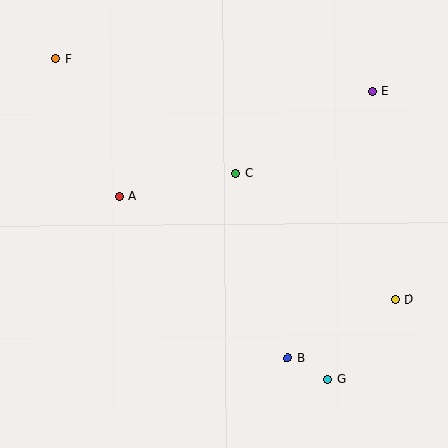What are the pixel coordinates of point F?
Point F is at (55, 59).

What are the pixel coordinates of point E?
Point E is at (372, 91).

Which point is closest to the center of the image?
Point C at (235, 173) is closest to the center.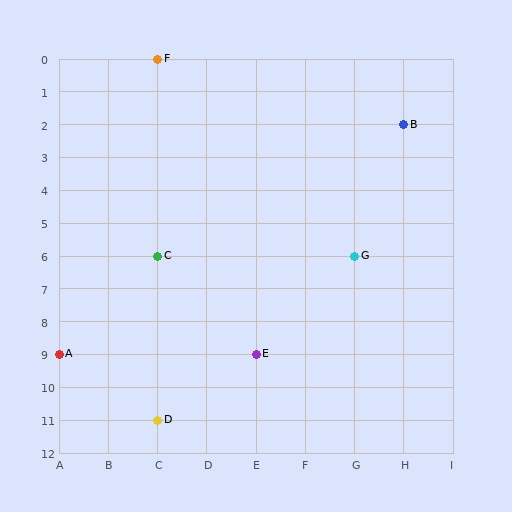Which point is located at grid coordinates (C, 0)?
Point F is at (C, 0).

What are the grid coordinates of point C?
Point C is at grid coordinates (C, 6).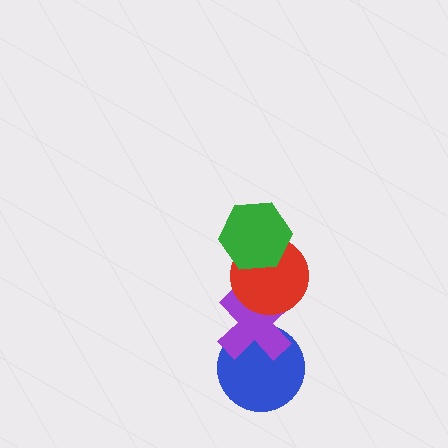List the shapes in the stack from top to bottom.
From top to bottom: the green hexagon, the red circle, the purple cross, the blue circle.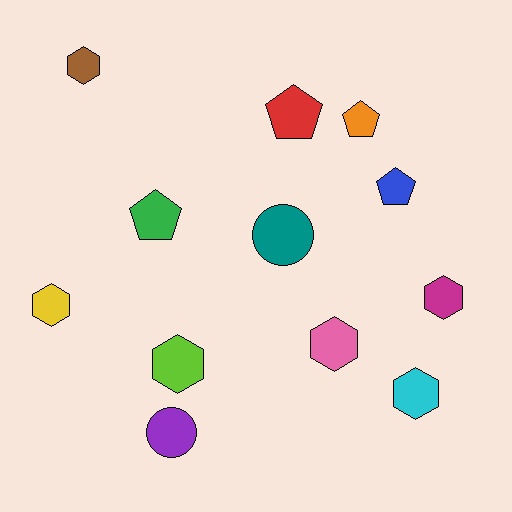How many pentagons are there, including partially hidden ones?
There are 4 pentagons.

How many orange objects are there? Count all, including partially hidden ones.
There is 1 orange object.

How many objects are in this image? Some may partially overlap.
There are 12 objects.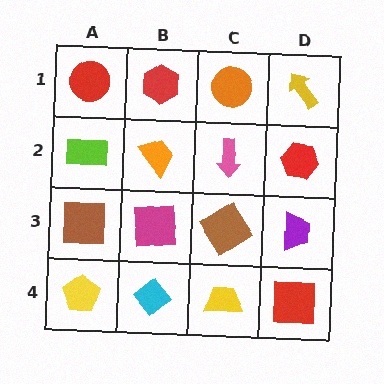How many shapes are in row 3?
4 shapes.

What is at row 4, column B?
A cyan diamond.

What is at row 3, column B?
A magenta square.